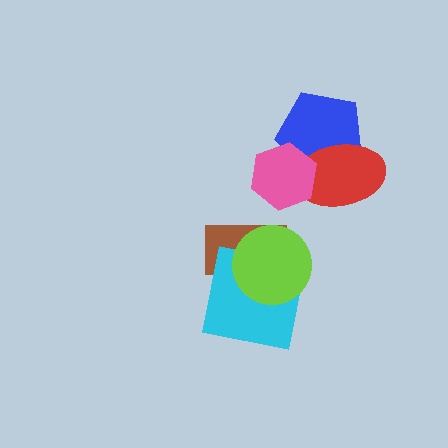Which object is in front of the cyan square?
The lime circle is in front of the cyan square.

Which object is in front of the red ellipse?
The pink hexagon is in front of the red ellipse.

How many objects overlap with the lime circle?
2 objects overlap with the lime circle.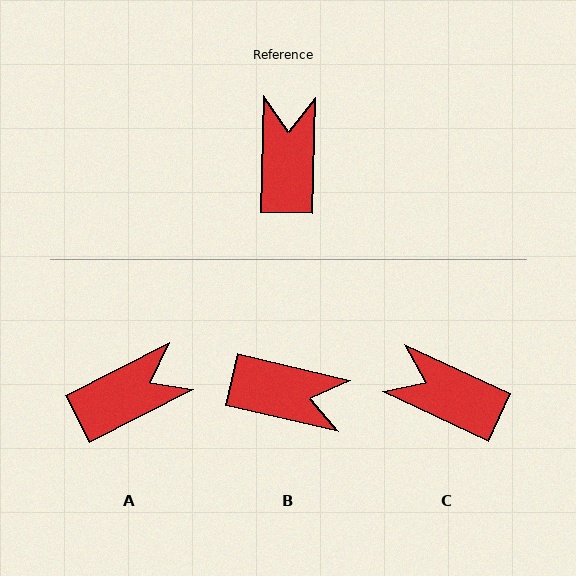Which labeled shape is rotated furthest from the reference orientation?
B, about 102 degrees away.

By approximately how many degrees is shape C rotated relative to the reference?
Approximately 66 degrees counter-clockwise.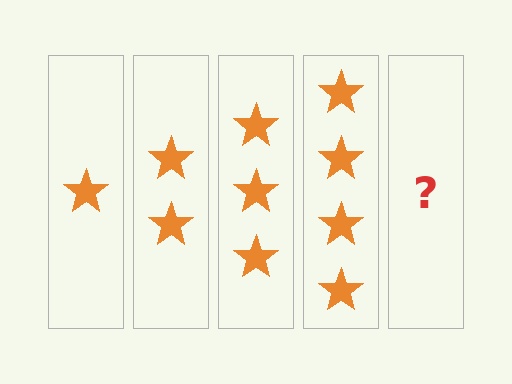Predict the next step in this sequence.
The next step is 5 stars.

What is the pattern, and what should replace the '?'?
The pattern is that each step adds one more star. The '?' should be 5 stars.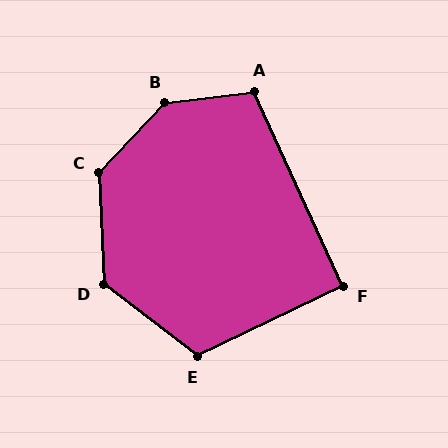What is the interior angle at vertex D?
Approximately 129 degrees (obtuse).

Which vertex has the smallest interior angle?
F, at approximately 91 degrees.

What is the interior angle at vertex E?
Approximately 117 degrees (obtuse).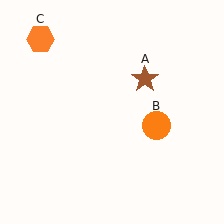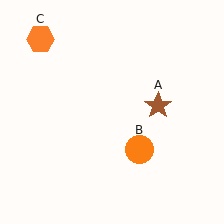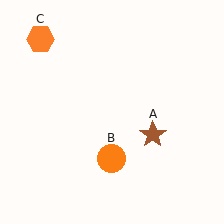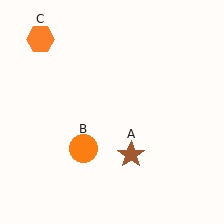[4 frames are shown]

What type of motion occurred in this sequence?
The brown star (object A), orange circle (object B) rotated clockwise around the center of the scene.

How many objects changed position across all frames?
2 objects changed position: brown star (object A), orange circle (object B).